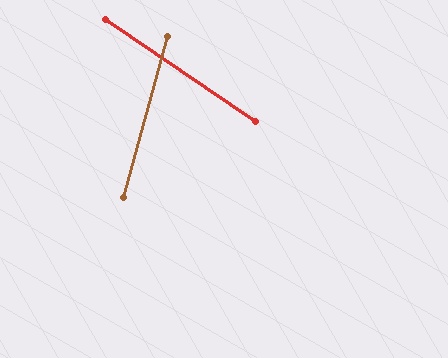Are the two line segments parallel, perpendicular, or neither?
Neither parallel nor perpendicular — they differ by about 71°.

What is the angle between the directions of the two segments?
Approximately 71 degrees.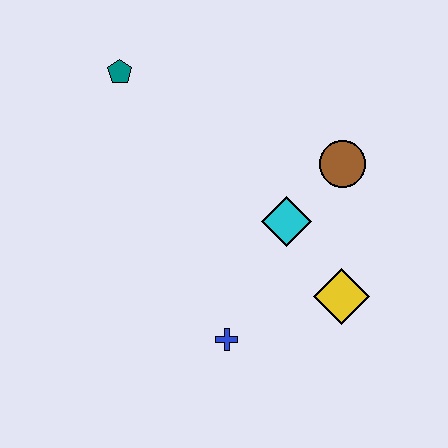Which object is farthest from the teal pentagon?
The yellow diamond is farthest from the teal pentagon.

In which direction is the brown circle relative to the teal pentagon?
The brown circle is to the right of the teal pentagon.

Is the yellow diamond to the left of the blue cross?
No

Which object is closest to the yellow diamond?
The cyan diamond is closest to the yellow diamond.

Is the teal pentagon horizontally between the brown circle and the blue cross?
No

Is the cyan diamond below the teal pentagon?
Yes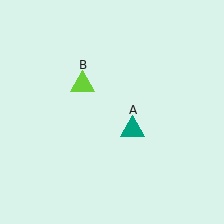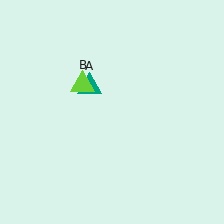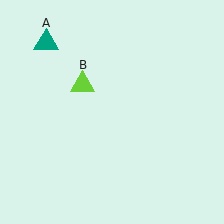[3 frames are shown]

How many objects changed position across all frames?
1 object changed position: teal triangle (object A).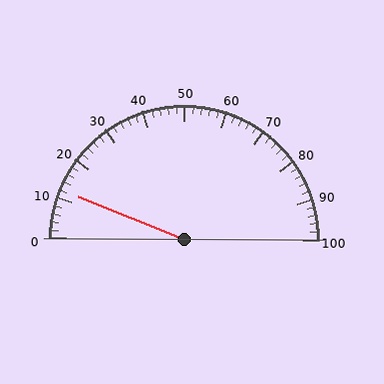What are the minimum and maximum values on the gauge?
The gauge ranges from 0 to 100.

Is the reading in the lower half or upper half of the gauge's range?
The reading is in the lower half of the range (0 to 100).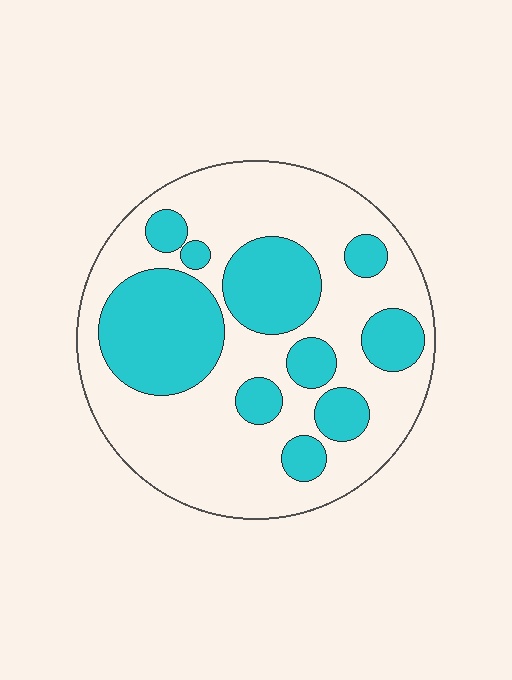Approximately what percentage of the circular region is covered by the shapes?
Approximately 35%.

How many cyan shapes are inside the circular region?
10.